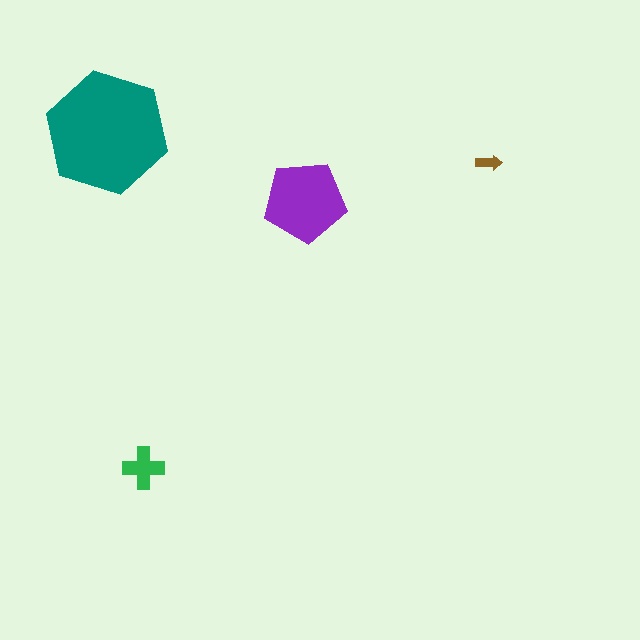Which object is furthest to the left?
The teal hexagon is leftmost.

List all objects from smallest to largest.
The brown arrow, the green cross, the purple pentagon, the teal hexagon.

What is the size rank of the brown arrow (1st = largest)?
4th.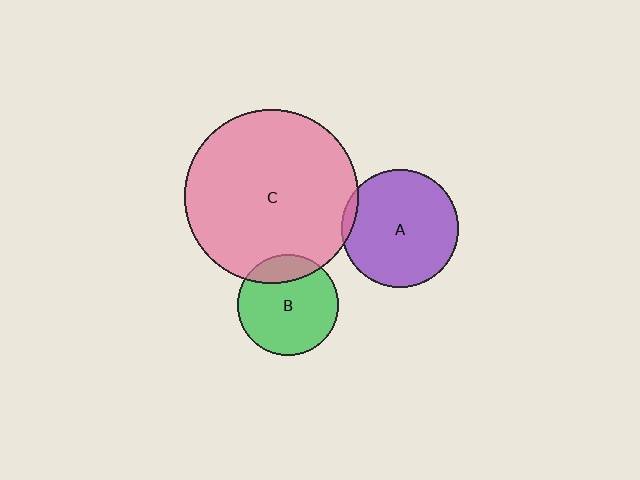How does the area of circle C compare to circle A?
Approximately 2.2 times.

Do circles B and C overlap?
Yes.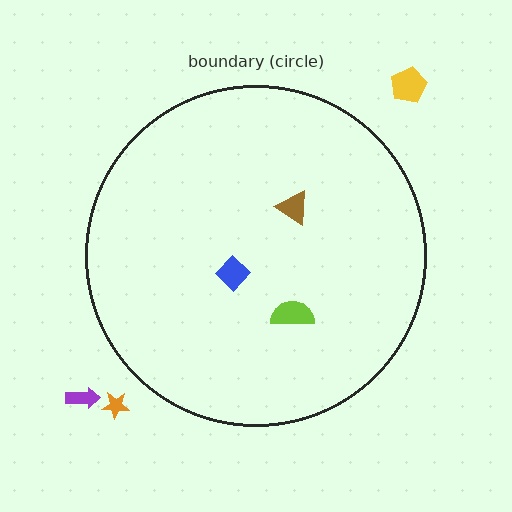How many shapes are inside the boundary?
3 inside, 3 outside.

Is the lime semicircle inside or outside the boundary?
Inside.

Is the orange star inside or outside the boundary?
Outside.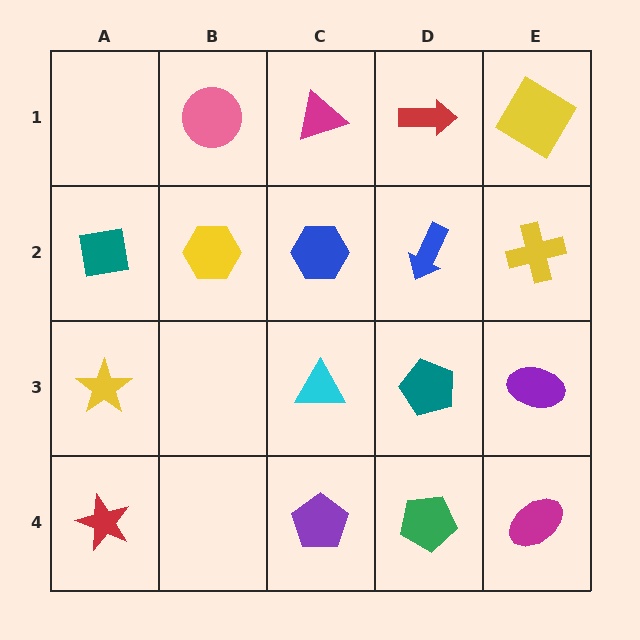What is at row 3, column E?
A purple ellipse.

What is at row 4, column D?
A green pentagon.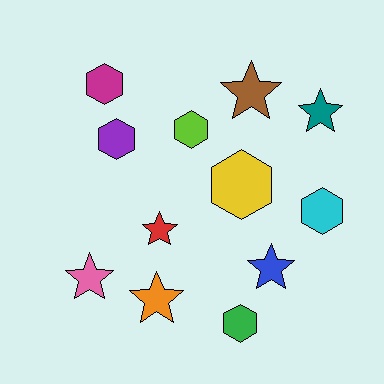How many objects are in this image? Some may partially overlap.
There are 12 objects.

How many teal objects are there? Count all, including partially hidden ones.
There is 1 teal object.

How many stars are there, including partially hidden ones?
There are 6 stars.